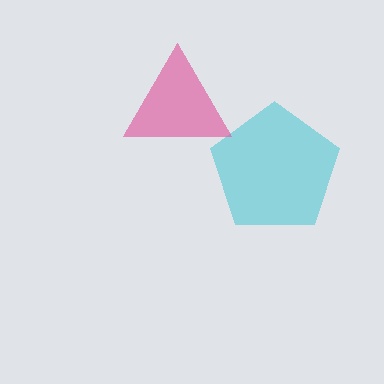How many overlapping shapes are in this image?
There are 2 overlapping shapes in the image.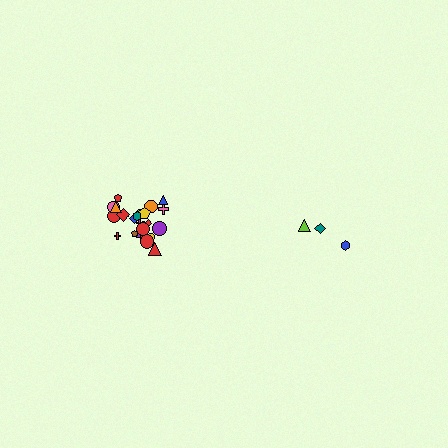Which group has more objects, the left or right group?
The left group.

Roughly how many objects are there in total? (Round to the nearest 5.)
Roughly 30 objects in total.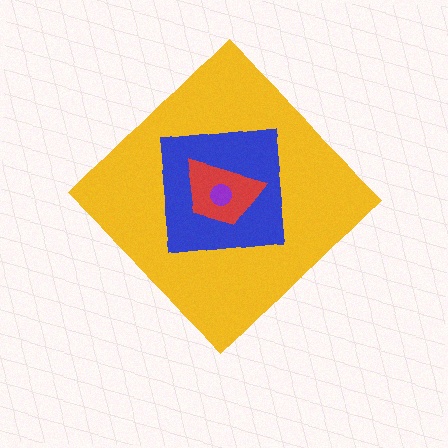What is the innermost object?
The purple circle.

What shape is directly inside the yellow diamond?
The blue square.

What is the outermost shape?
The yellow diamond.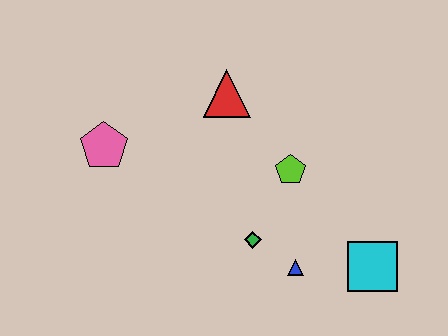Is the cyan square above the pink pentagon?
No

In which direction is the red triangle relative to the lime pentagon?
The red triangle is above the lime pentagon.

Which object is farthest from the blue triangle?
The pink pentagon is farthest from the blue triangle.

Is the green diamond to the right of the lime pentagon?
No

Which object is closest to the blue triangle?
The green diamond is closest to the blue triangle.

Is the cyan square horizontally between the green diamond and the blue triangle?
No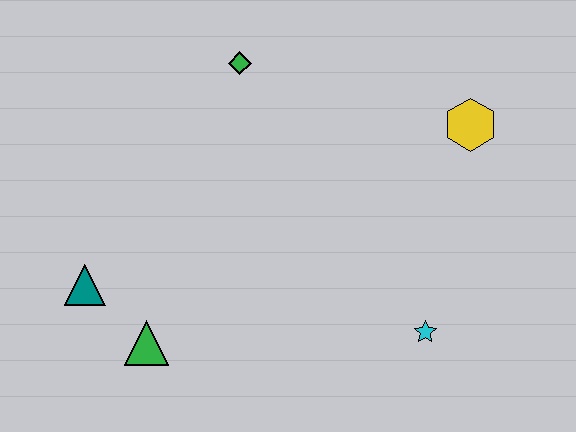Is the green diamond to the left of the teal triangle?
No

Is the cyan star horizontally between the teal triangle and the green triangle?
No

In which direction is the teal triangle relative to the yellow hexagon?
The teal triangle is to the left of the yellow hexagon.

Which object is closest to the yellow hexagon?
The cyan star is closest to the yellow hexagon.